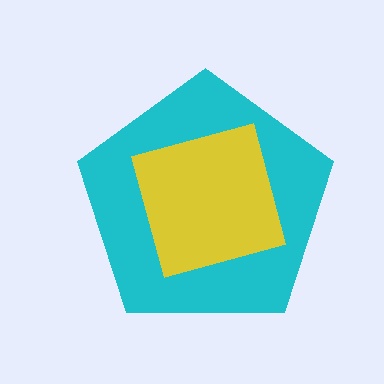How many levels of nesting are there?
2.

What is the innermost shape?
The yellow diamond.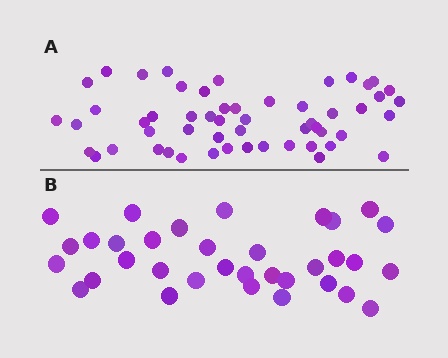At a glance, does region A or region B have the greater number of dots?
Region A (the top region) has more dots.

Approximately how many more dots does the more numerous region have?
Region A has approximately 20 more dots than region B.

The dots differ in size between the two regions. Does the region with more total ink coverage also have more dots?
No. Region B has more total ink coverage because its dots are larger, but region A actually contains more individual dots. Total area can be misleading — the number of items is what matters here.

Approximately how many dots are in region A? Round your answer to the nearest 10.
About 50 dots. (The exact count is 54, which rounds to 50.)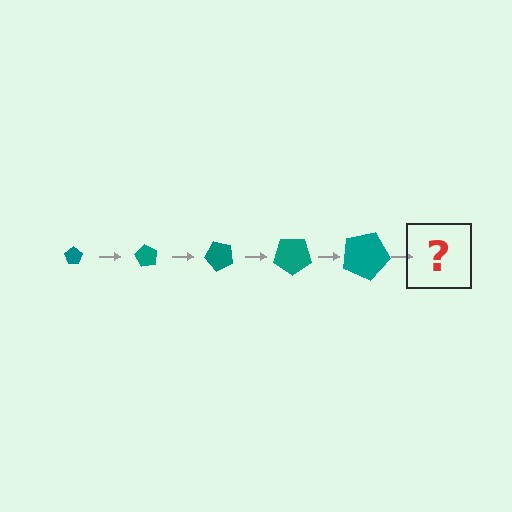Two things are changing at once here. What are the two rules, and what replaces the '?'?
The two rules are that the pentagon grows larger each step and it rotates 60 degrees each step. The '?' should be a pentagon, larger than the previous one and rotated 300 degrees from the start.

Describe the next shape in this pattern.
It should be a pentagon, larger than the previous one and rotated 300 degrees from the start.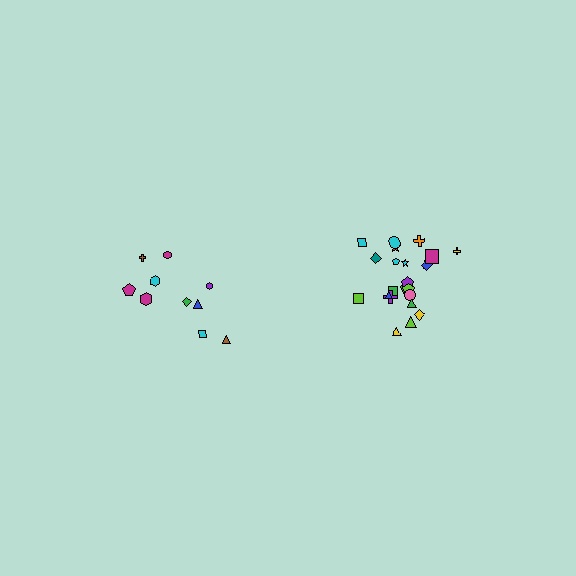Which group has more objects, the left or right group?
The right group.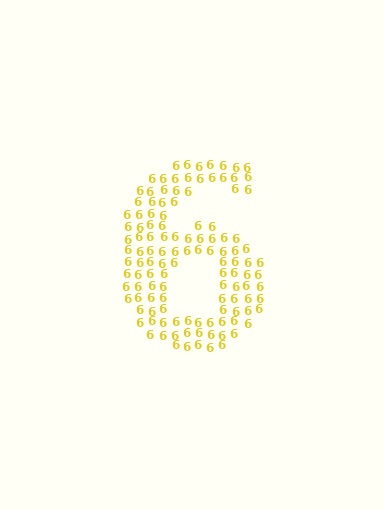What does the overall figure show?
The overall figure shows the digit 6.